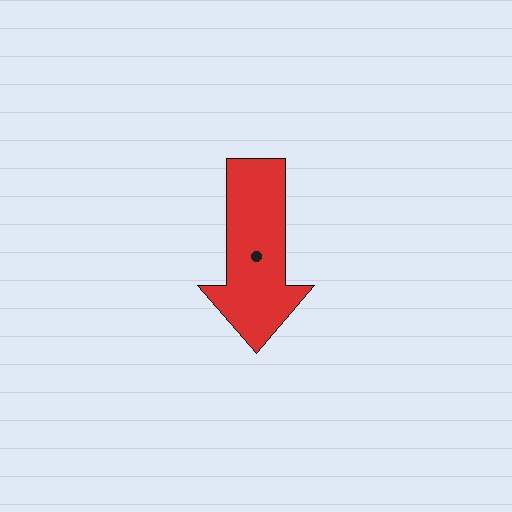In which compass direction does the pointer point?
South.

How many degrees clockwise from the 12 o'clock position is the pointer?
Approximately 180 degrees.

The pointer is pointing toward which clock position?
Roughly 6 o'clock.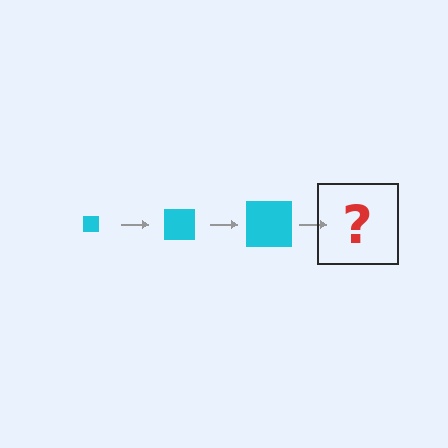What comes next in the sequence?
The next element should be a cyan square, larger than the previous one.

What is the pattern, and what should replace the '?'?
The pattern is that the square gets progressively larger each step. The '?' should be a cyan square, larger than the previous one.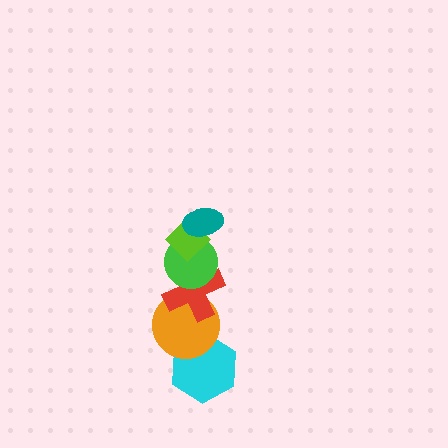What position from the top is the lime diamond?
The lime diamond is 2nd from the top.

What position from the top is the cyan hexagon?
The cyan hexagon is 6th from the top.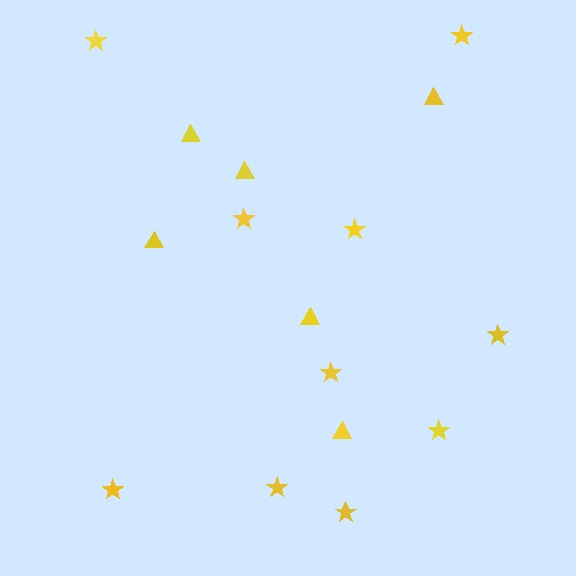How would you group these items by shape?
There are 2 groups: one group of triangles (6) and one group of stars (10).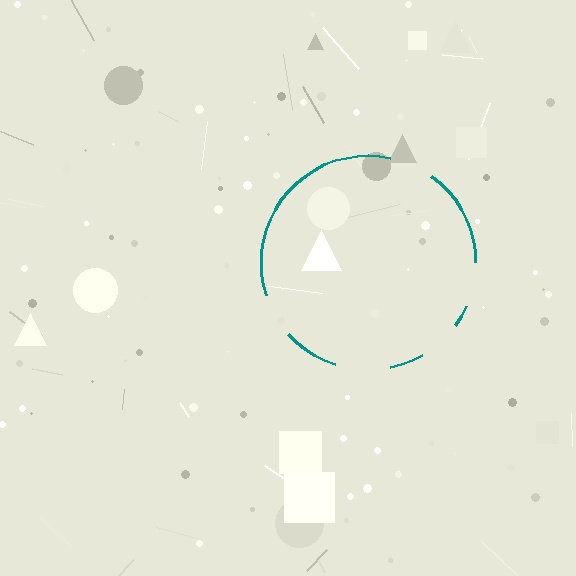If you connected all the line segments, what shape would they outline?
They would outline a circle.